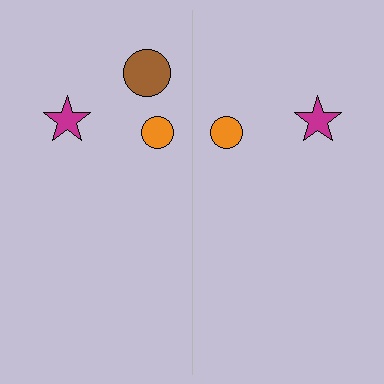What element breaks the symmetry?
A brown circle is missing from the right side.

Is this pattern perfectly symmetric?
No, the pattern is not perfectly symmetric. A brown circle is missing from the right side.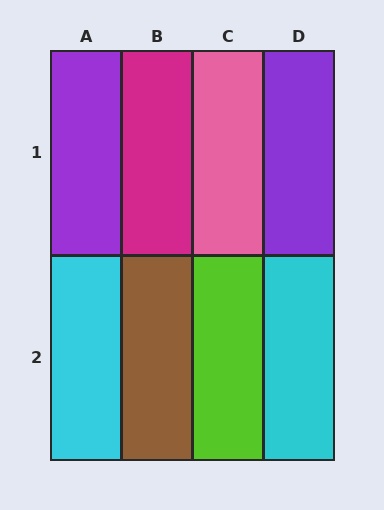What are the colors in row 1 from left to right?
Purple, magenta, pink, purple.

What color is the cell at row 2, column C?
Lime.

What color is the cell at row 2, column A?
Cyan.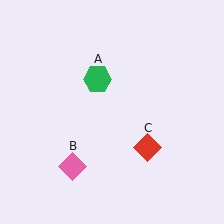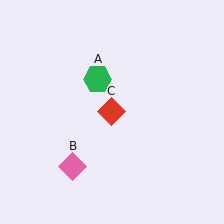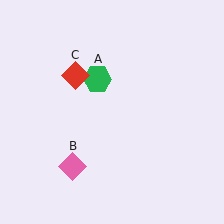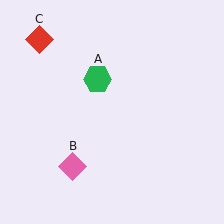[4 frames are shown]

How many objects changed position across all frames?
1 object changed position: red diamond (object C).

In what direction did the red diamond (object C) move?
The red diamond (object C) moved up and to the left.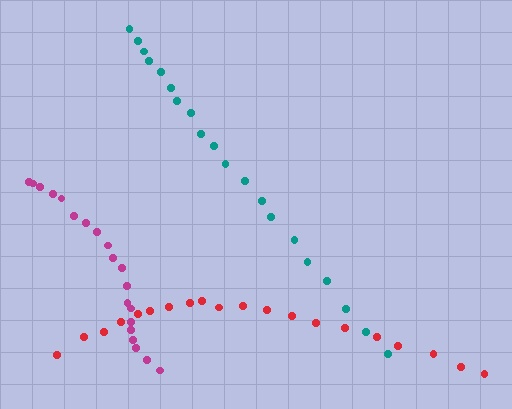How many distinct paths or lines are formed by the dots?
There are 3 distinct paths.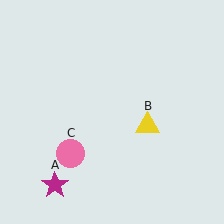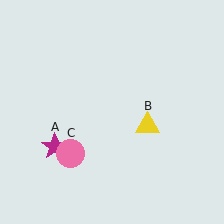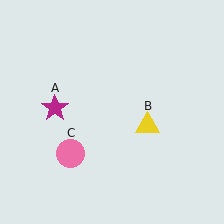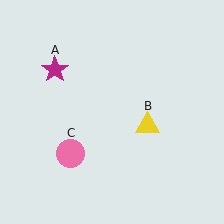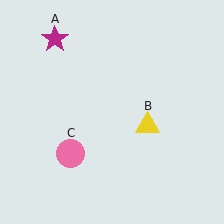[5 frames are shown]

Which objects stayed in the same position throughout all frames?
Yellow triangle (object B) and pink circle (object C) remained stationary.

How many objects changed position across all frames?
1 object changed position: magenta star (object A).